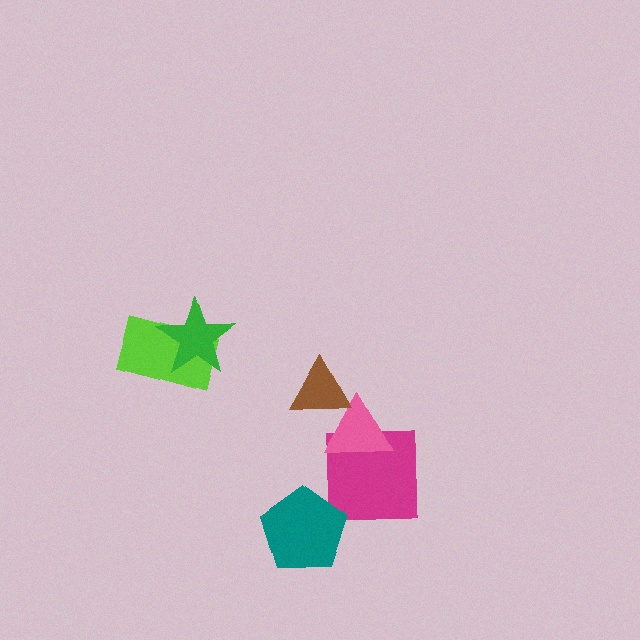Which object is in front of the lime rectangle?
The green star is in front of the lime rectangle.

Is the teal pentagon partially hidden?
No, no other shape covers it.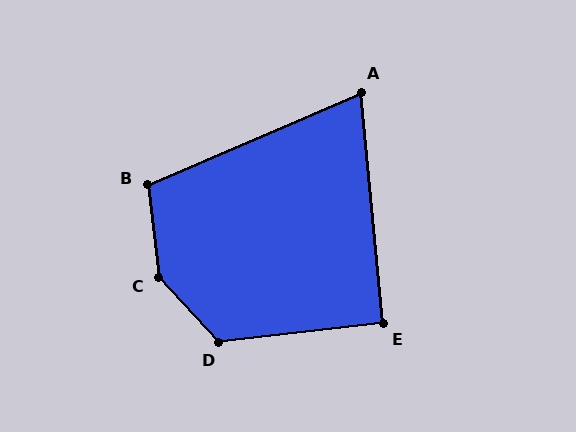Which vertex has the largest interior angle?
C, at approximately 143 degrees.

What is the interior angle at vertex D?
Approximately 127 degrees (obtuse).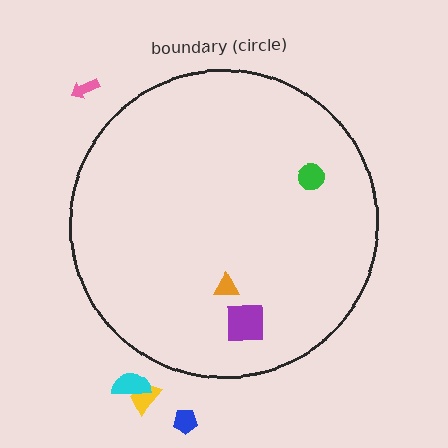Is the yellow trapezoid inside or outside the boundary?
Outside.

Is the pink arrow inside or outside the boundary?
Outside.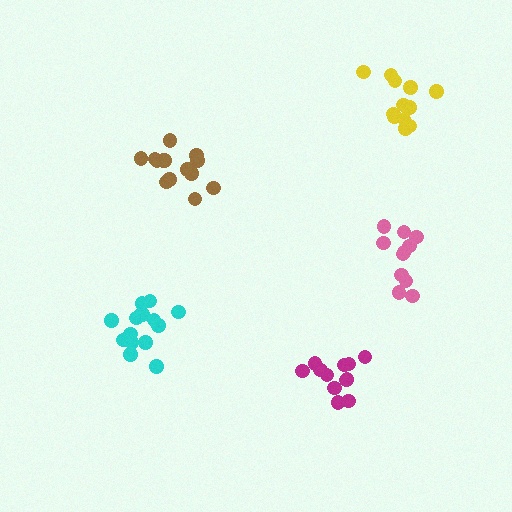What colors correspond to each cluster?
The clusters are colored: yellow, brown, magenta, pink, cyan.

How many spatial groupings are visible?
There are 5 spatial groupings.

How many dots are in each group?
Group 1: 12 dots, Group 2: 14 dots, Group 3: 12 dots, Group 4: 11 dots, Group 5: 16 dots (65 total).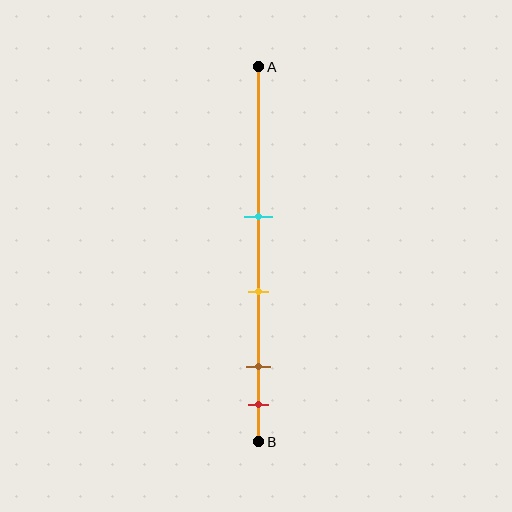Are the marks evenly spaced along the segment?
No, the marks are not evenly spaced.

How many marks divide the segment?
There are 4 marks dividing the segment.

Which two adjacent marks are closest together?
The brown and red marks are the closest adjacent pair.